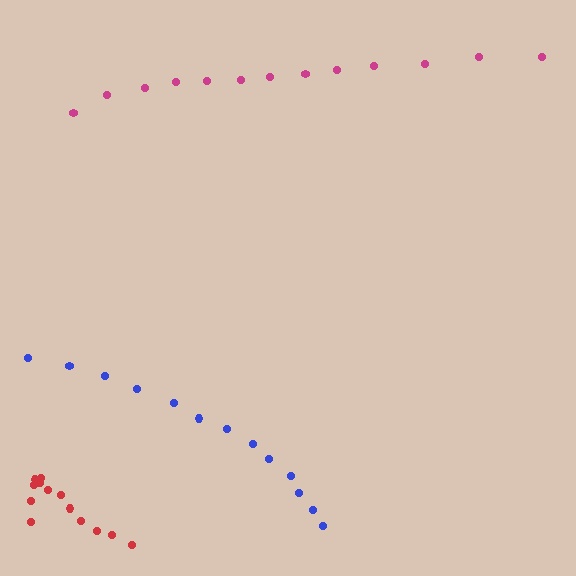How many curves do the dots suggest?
There are 3 distinct paths.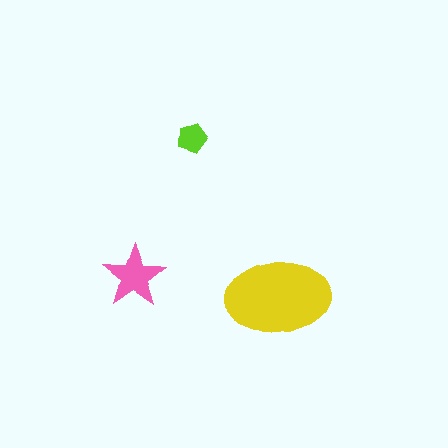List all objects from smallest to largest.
The lime pentagon, the pink star, the yellow ellipse.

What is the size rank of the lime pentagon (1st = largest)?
3rd.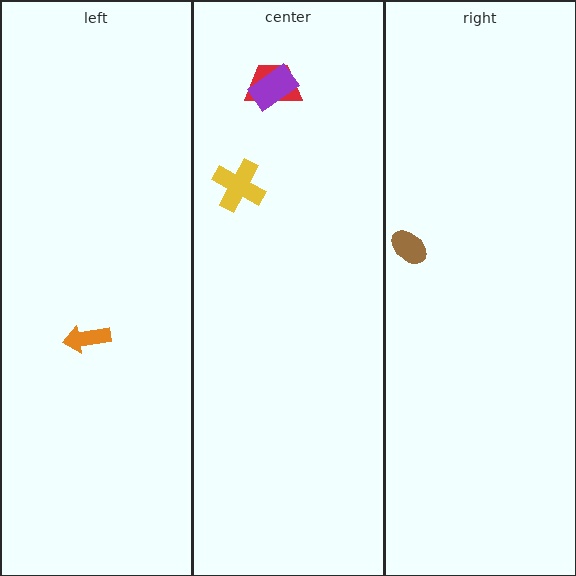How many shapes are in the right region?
1.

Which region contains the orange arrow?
The left region.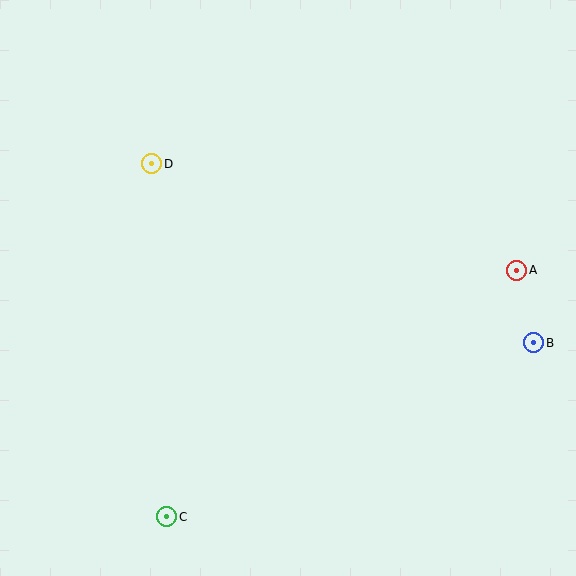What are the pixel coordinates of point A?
Point A is at (517, 270).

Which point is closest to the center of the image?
Point D at (152, 164) is closest to the center.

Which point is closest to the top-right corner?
Point A is closest to the top-right corner.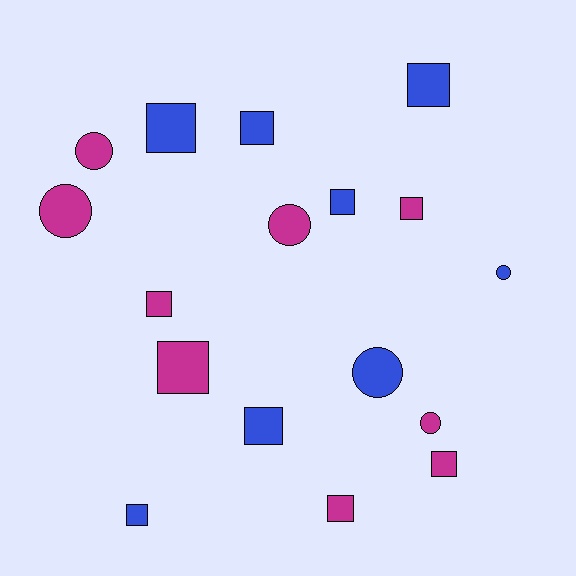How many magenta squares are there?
There are 5 magenta squares.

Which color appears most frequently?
Magenta, with 9 objects.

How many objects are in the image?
There are 17 objects.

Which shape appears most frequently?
Square, with 11 objects.